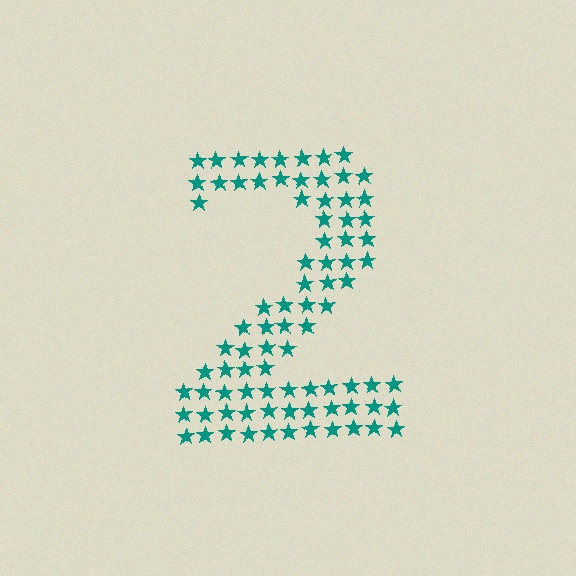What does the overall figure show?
The overall figure shows the digit 2.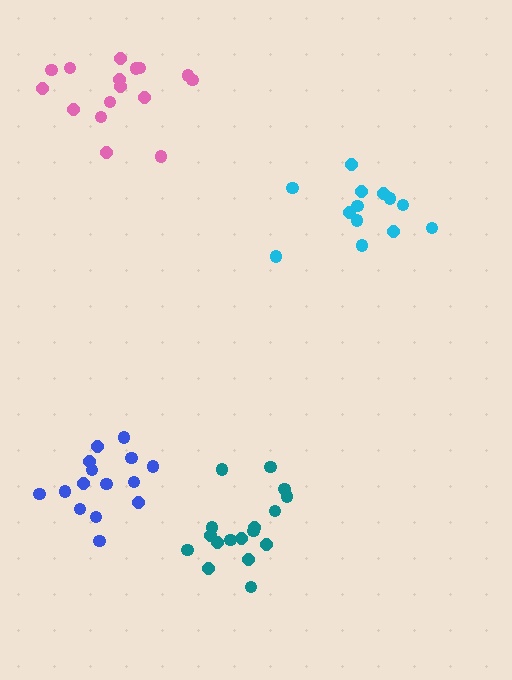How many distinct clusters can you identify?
There are 4 distinct clusters.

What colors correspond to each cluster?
The clusters are colored: blue, cyan, pink, teal.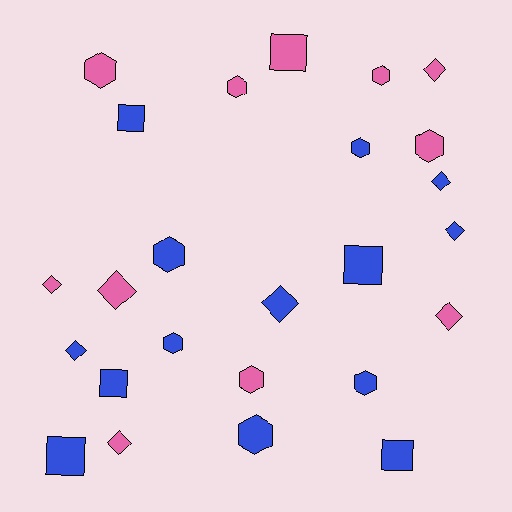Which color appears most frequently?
Blue, with 14 objects.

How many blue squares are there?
There are 5 blue squares.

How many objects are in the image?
There are 25 objects.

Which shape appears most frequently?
Hexagon, with 10 objects.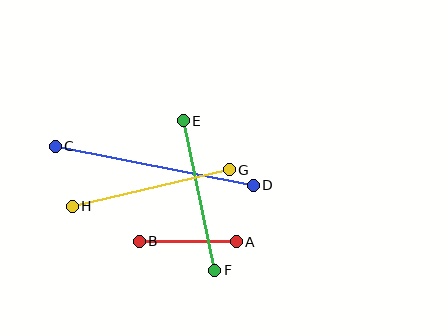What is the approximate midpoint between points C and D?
The midpoint is at approximately (154, 166) pixels.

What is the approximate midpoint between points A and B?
The midpoint is at approximately (188, 242) pixels.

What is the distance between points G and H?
The distance is approximately 161 pixels.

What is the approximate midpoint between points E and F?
The midpoint is at approximately (199, 195) pixels.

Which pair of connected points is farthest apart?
Points C and D are farthest apart.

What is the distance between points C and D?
The distance is approximately 201 pixels.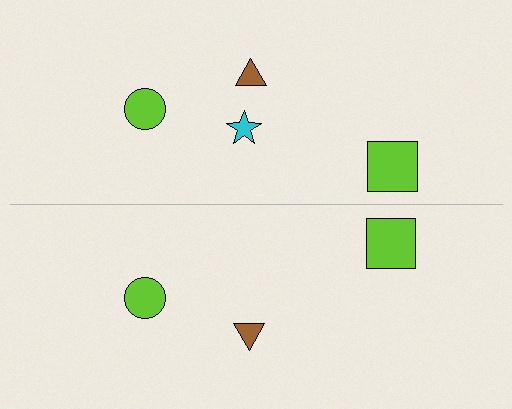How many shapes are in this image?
There are 7 shapes in this image.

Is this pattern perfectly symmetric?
No, the pattern is not perfectly symmetric. A cyan star is missing from the bottom side.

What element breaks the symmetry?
A cyan star is missing from the bottom side.